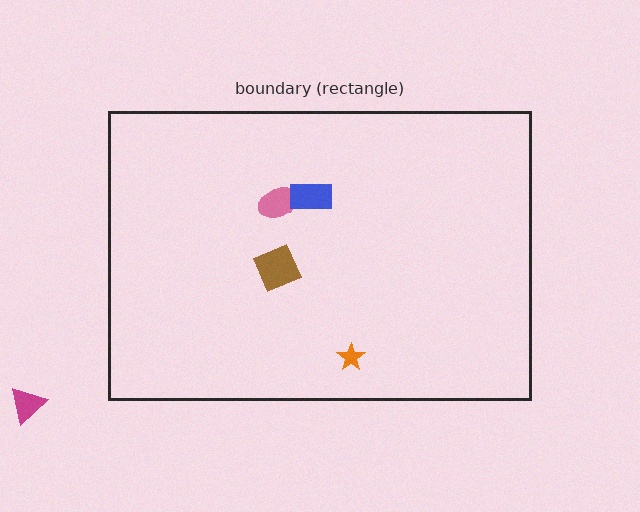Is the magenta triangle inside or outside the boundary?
Outside.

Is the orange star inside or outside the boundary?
Inside.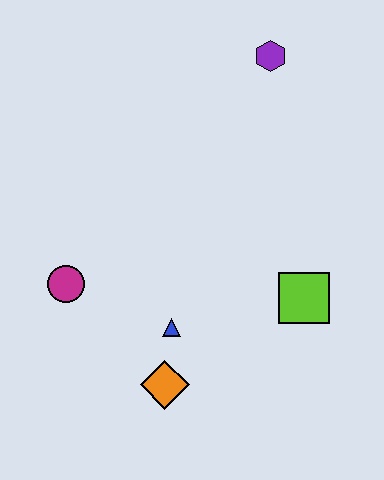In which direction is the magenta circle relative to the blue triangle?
The magenta circle is to the left of the blue triangle.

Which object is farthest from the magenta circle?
The purple hexagon is farthest from the magenta circle.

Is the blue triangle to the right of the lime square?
No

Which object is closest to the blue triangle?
The orange diamond is closest to the blue triangle.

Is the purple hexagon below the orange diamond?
No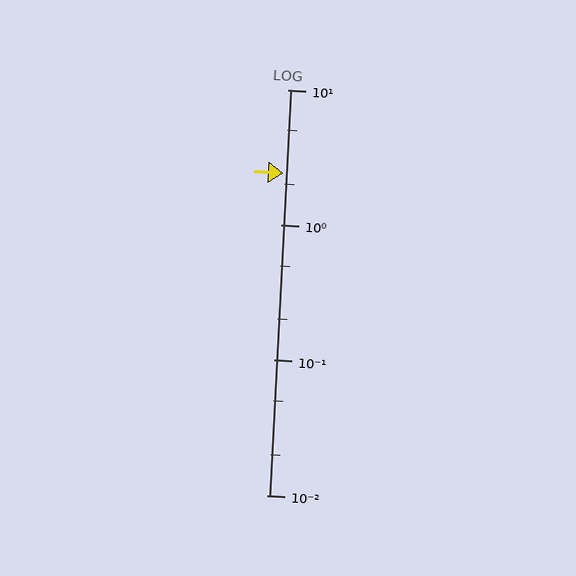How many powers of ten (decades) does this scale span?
The scale spans 3 decades, from 0.01 to 10.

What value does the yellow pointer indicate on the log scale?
The pointer indicates approximately 2.4.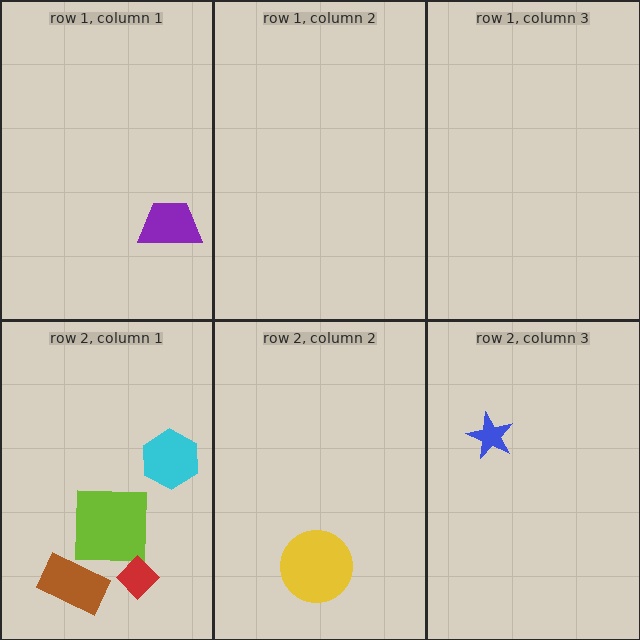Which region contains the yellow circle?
The row 2, column 2 region.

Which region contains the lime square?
The row 2, column 1 region.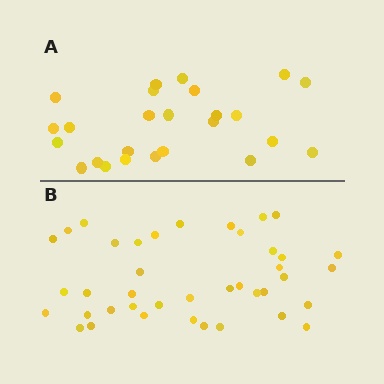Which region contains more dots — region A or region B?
Region B (the bottom region) has more dots.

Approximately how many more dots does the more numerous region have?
Region B has approximately 15 more dots than region A.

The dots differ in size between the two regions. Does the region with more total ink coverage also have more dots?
No. Region A has more total ink coverage because its dots are larger, but region B actually contains more individual dots. Total area can be misleading — the number of items is what matters here.